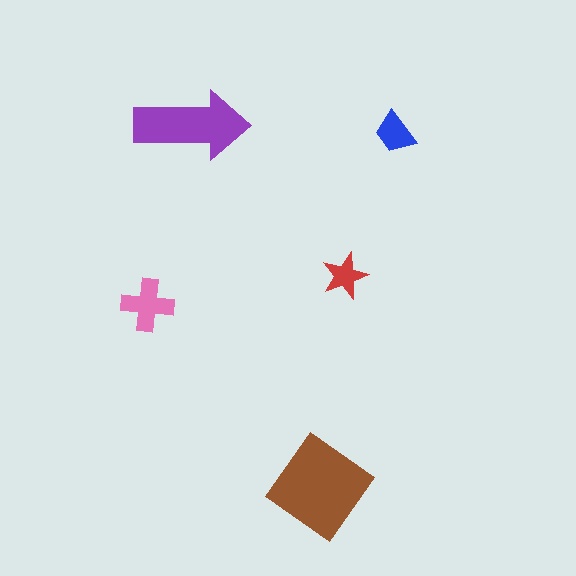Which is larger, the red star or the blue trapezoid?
The blue trapezoid.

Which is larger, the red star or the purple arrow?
The purple arrow.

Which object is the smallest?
The red star.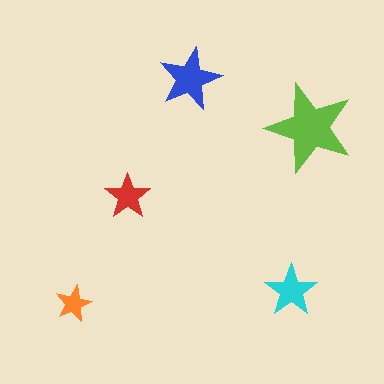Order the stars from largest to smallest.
the lime one, the blue one, the cyan one, the red one, the orange one.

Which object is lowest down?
The orange star is bottommost.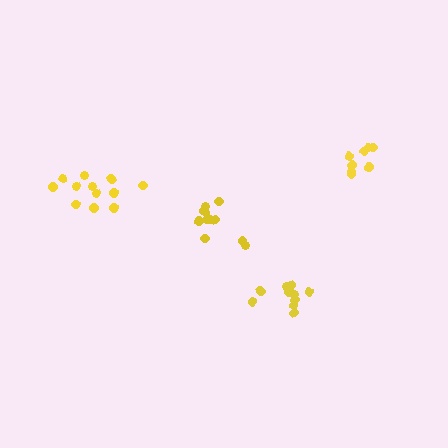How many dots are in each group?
Group 1: 11 dots, Group 2: 10 dots, Group 3: 12 dots, Group 4: 9 dots (42 total).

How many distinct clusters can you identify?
There are 4 distinct clusters.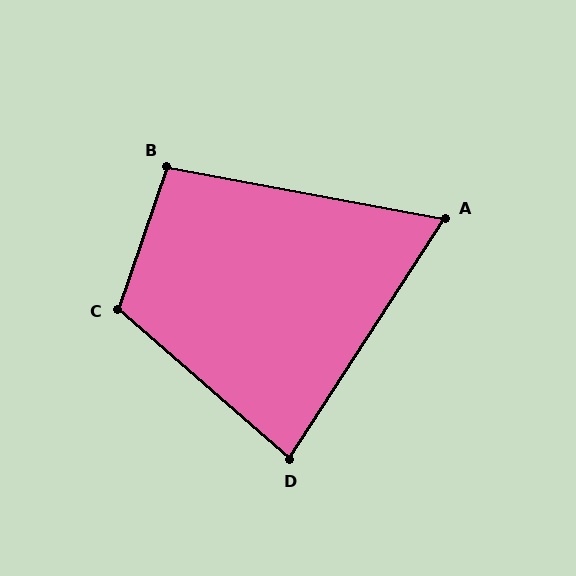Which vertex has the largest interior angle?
C, at approximately 112 degrees.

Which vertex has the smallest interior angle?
A, at approximately 68 degrees.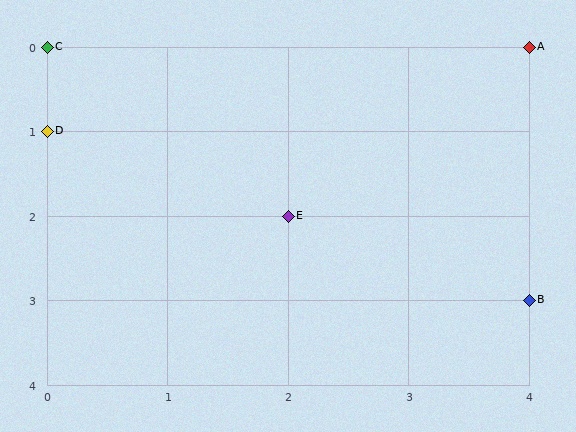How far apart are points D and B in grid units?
Points D and B are 4 columns and 2 rows apart (about 4.5 grid units diagonally).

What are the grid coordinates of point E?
Point E is at grid coordinates (2, 2).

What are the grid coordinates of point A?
Point A is at grid coordinates (4, 0).